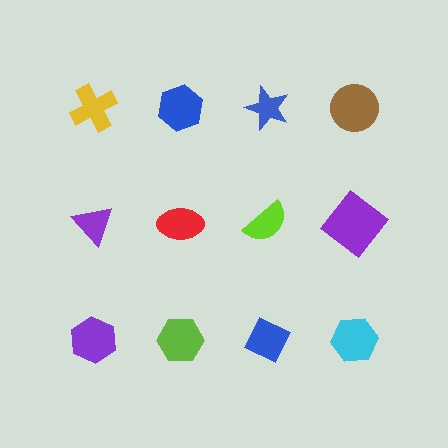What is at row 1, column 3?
A blue star.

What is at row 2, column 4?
A purple diamond.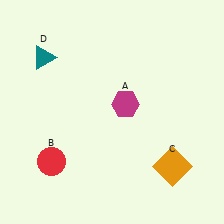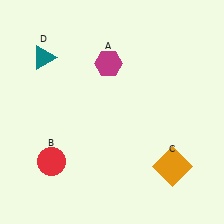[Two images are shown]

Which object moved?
The magenta hexagon (A) moved up.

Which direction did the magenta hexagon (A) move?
The magenta hexagon (A) moved up.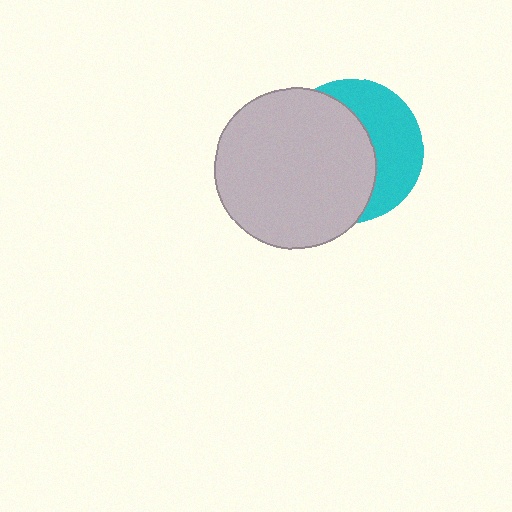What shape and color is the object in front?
The object in front is a light gray circle.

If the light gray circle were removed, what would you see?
You would see the complete cyan circle.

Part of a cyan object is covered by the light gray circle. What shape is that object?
It is a circle.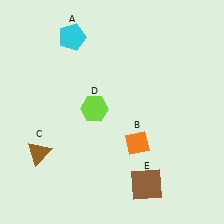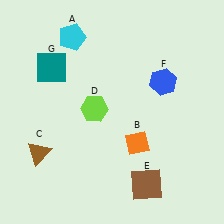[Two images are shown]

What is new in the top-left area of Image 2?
A teal square (G) was added in the top-left area of Image 2.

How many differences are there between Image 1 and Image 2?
There are 2 differences between the two images.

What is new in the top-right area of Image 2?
A blue hexagon (F) was added in the top-right area of Image 2.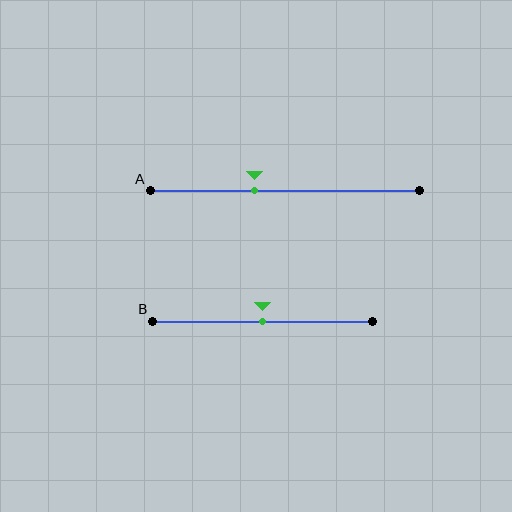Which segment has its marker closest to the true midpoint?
Segment B has its marker closest to the true midpoint.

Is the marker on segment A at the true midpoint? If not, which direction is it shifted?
No, the marker on segment A is shifted to the left by about 11% of the segment length.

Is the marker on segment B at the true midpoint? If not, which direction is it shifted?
Yes, the marker on segment B is at the true midpoint.